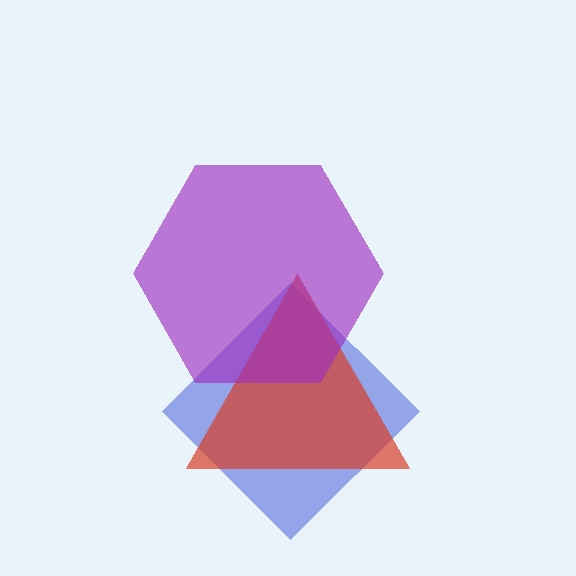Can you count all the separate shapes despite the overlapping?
Yes, there are 3 separate shapes.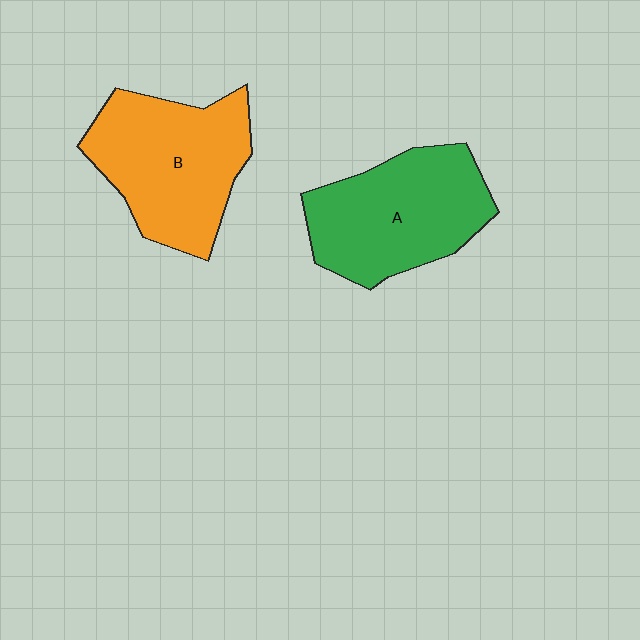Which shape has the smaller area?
Shape A (green).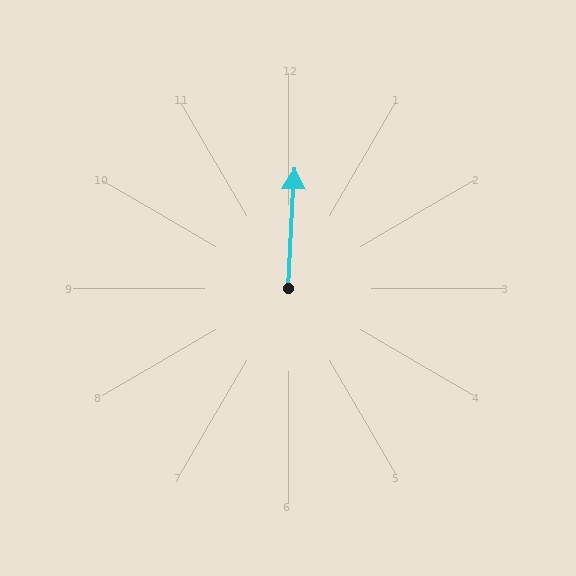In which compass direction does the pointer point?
North.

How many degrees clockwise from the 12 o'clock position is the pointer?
Approximately 3 degrees.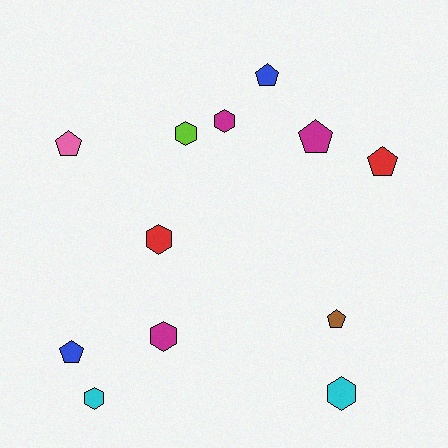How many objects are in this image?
There are 12 objects.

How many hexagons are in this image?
There are 6 hexagons.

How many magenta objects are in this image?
There are 3 magenta objects.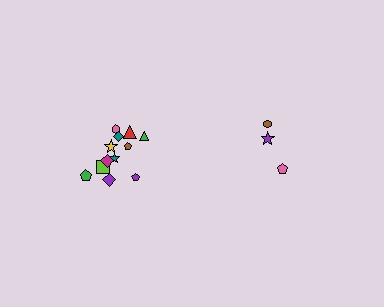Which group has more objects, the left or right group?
The left group.